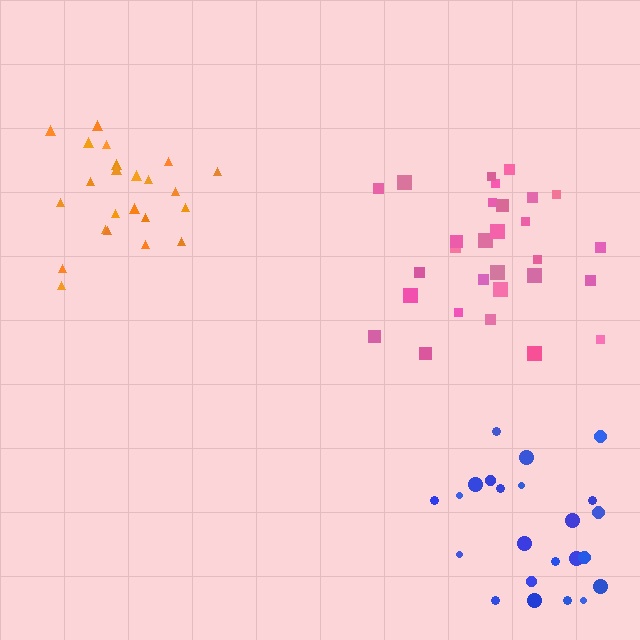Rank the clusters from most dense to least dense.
orange, pink, blue.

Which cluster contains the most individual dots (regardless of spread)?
Pink (29).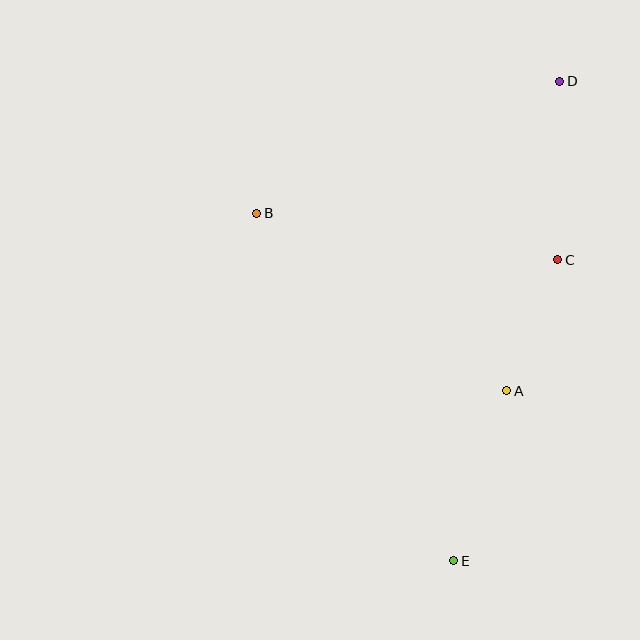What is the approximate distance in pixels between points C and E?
The distance between C and E is approximately 319 pixels.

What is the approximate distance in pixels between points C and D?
The distance between C and D is approximately 179 pixels.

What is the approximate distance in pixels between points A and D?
The distance between A and D is approximately 314 pixels.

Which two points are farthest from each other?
Points D and E are farthest from each other.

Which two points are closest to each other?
Points A and C are closest to each other.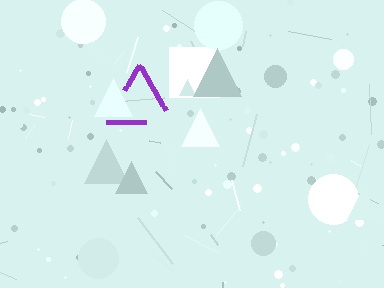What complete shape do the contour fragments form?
The contour fragments form a triangle.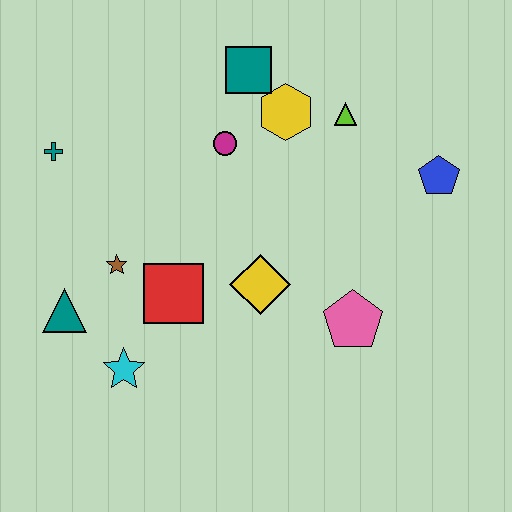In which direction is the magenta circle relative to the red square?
The magenta circle is above the red square.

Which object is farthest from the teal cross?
The blue pentagon is farthest from the teal cross.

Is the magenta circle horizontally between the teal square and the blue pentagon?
No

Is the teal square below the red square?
No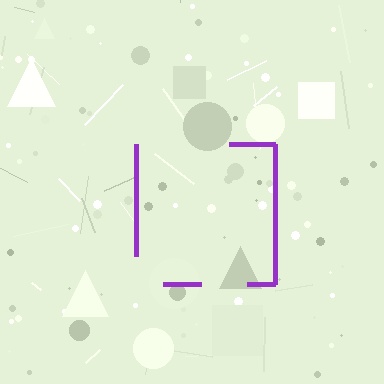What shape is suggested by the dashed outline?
The dashed outline suggests a square.